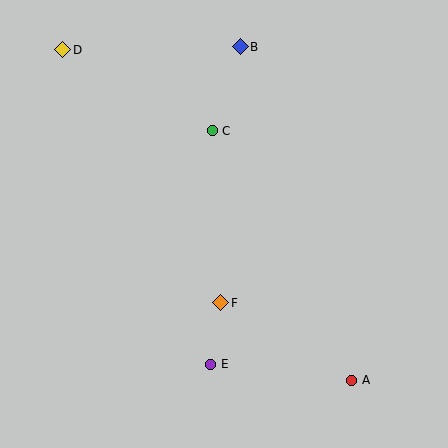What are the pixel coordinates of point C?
Point C is at (212, 131).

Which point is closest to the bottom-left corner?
Point E is closest to the bottom-left corner.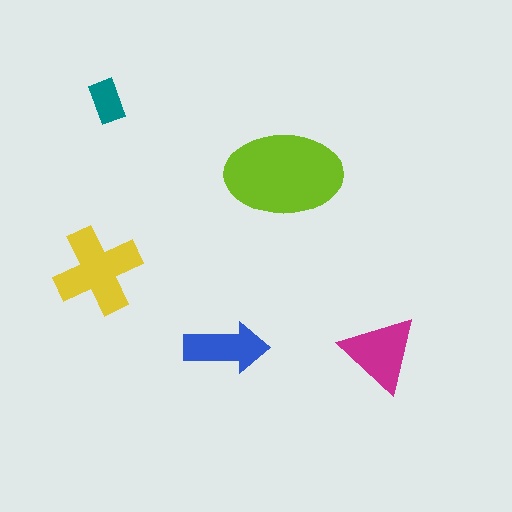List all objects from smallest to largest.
The teal rectangle, the blue arrow, the magenta triangle, the yellow cross, the lime ellipse.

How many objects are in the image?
There are 5 objects in the image.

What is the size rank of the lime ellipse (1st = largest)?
1st.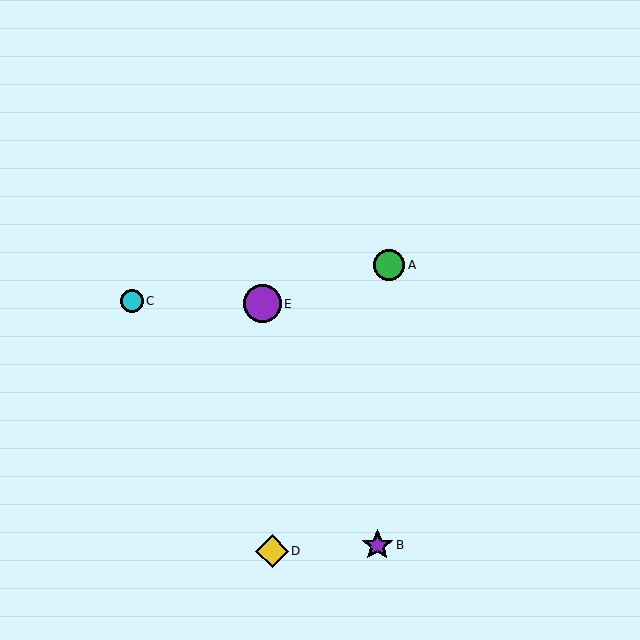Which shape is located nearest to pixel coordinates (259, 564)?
The yellow diamond (labeled D) at (272, 551) is nearest to that location.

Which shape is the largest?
The purple circle (labeled E) is the largest.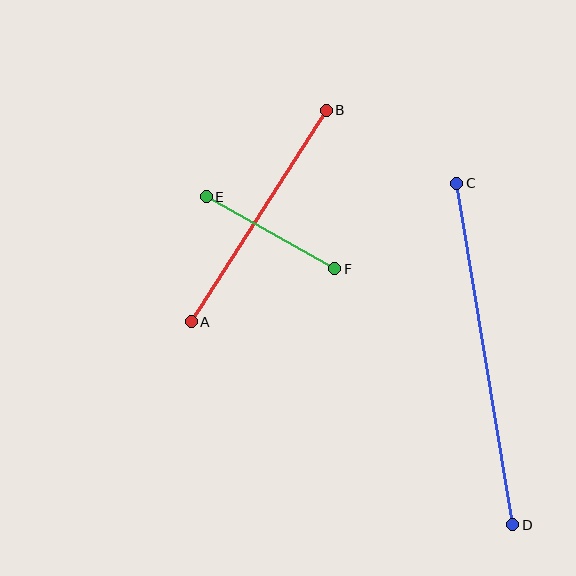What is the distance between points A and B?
The distance is approximately 251 pixels.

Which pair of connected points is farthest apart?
Points C and D are farthest apart.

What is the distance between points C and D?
The distance is approximately 346 pixels.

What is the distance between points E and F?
The distance is approximately 147 pixels.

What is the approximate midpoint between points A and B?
The midpoint is at approximately (259, 216) pixels.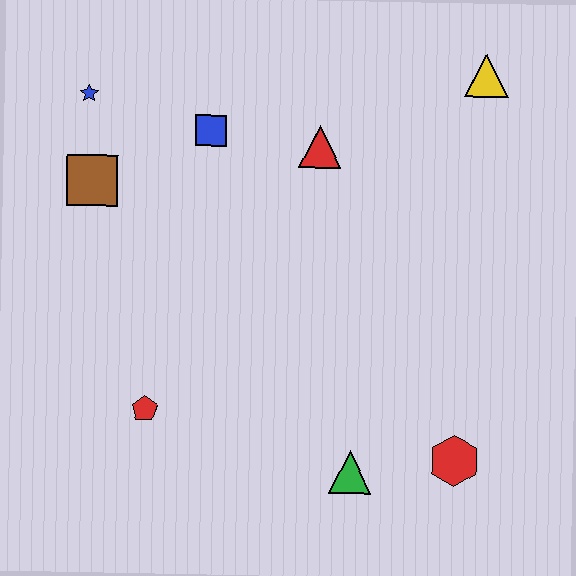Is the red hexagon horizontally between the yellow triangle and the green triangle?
Yes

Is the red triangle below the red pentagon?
No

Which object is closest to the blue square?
The red triangle is closest to the blue square.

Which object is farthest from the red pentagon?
The yellow triangle is farthest from the red pentagon.